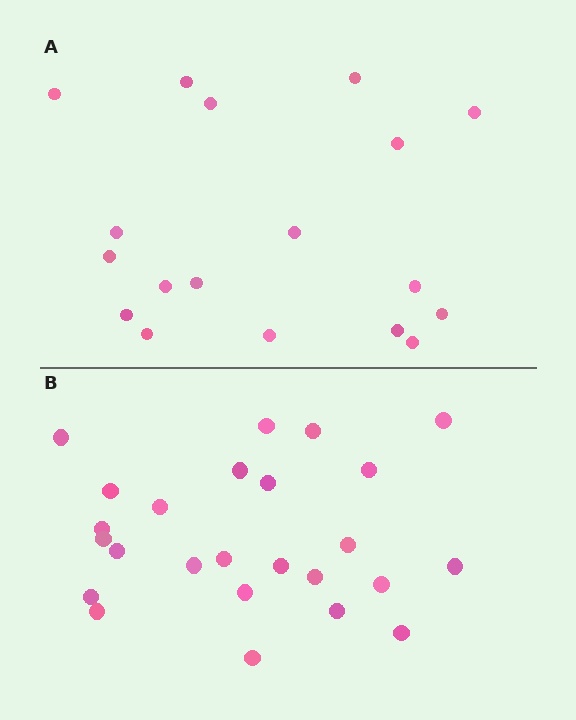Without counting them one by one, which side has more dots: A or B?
Region B (the bottom region) has more dots.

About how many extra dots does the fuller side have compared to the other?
Region B has roughly 8 or so more dots than region A.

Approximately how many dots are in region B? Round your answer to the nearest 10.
About 20 dots. (The exact count is 25, which rounds to 20.)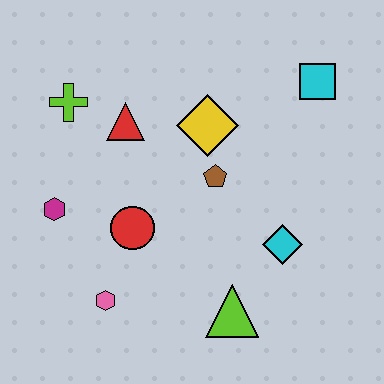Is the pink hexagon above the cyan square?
No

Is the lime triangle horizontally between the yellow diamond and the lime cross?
No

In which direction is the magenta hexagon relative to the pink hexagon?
The magenta hexagon is above the pink hexagon.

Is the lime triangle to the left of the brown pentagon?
No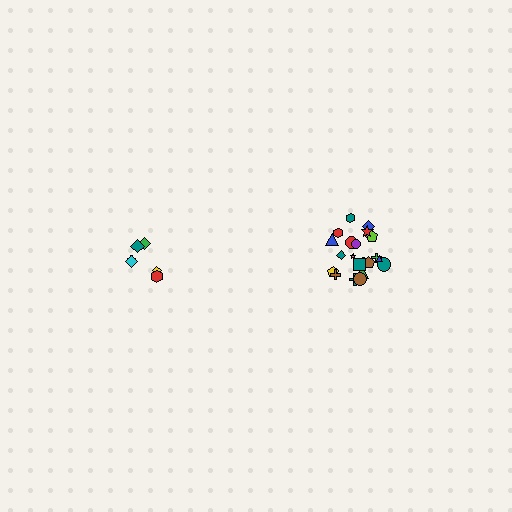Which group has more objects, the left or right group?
The right group.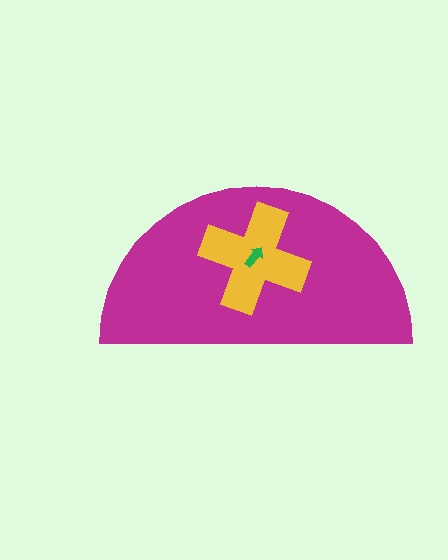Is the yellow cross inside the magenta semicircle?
Yes.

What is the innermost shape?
The green arrow.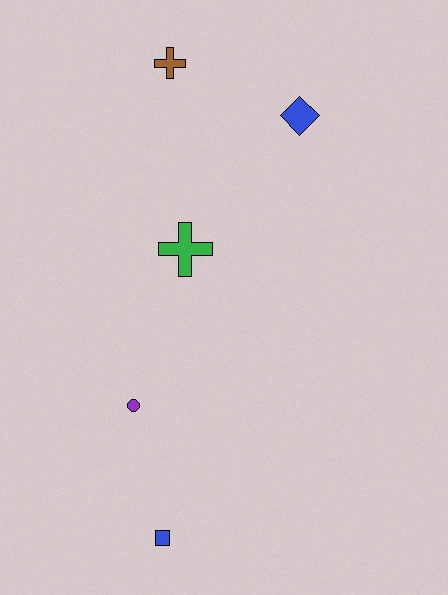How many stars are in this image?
There are no stars.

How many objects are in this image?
There are 5 objects.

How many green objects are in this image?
There is 1 green object.